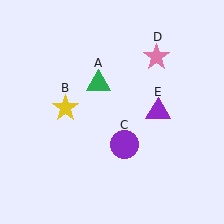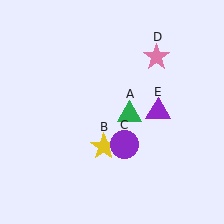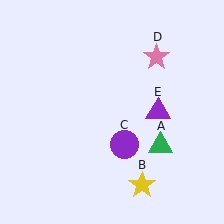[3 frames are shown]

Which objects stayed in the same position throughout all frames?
Purple circle (object C) and pink star (object D) and purple triangle (object E) remained stationary.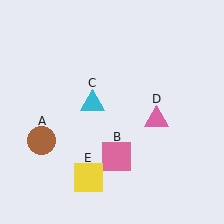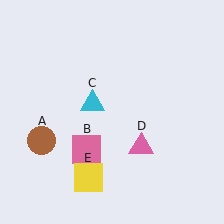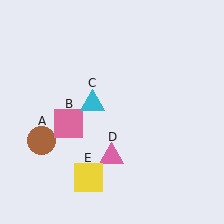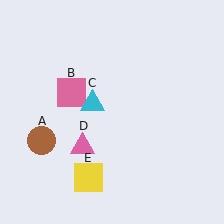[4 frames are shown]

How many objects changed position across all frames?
2 objects changed position: pink square (object B), pink triangle (object D).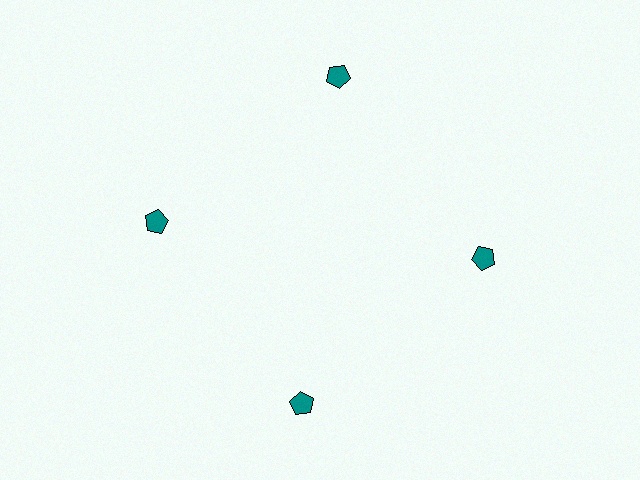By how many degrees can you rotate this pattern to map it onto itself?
The pattern maps onto itself every 90 degrees of rotation.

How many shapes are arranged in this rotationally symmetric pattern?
There are 4 shapes, arranged in 4 groups of 1.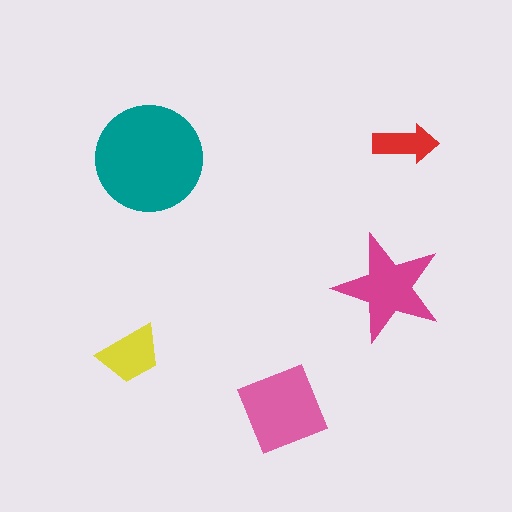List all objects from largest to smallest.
The teal circle, the pink diamond, the magenta star, the yellow trapezoid, the red arrow.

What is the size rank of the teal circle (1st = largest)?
1st.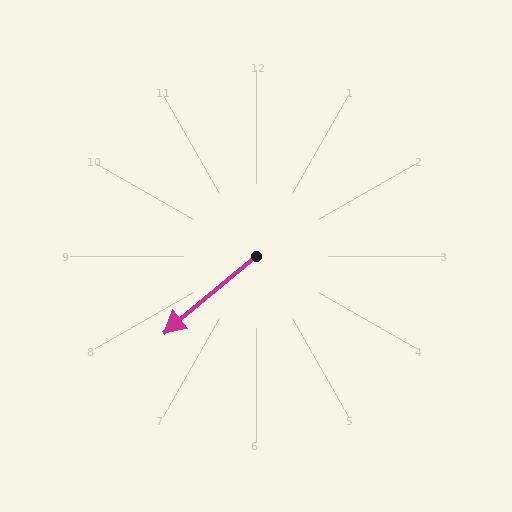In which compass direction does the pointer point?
Southwest.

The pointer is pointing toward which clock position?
Roughly 8 o'clock.